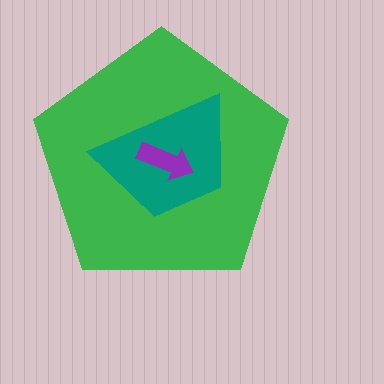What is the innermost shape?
The purple arrow.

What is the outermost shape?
The green pentagon.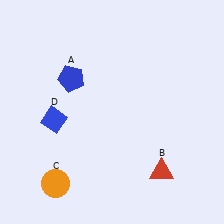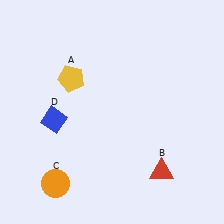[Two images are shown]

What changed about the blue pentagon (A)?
In Image 1, A is blue. In Image 2, it changed to yellow.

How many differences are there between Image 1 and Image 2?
There is 1 difference between the two images.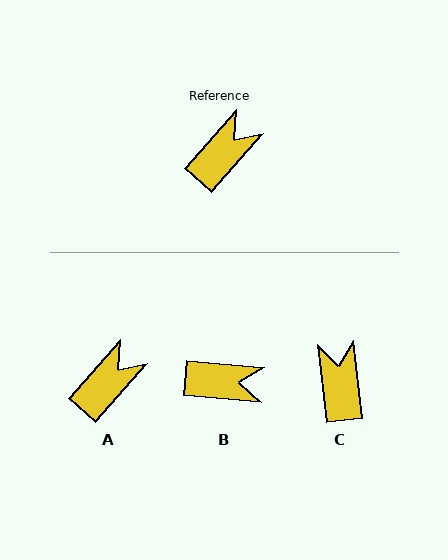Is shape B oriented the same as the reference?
No, it is off by about 54 degrees.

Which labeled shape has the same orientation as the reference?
A.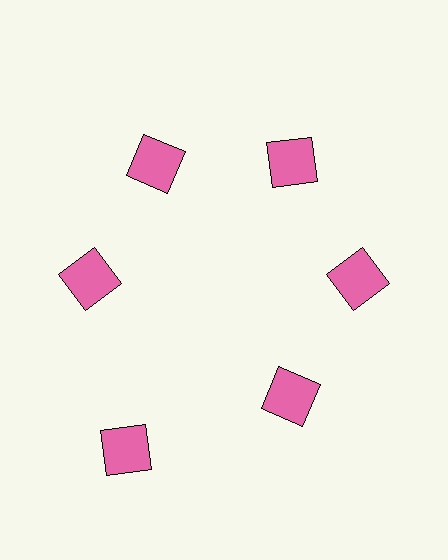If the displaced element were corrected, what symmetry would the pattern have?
It would have 6-fold rotational symmetry — the pattern would map onto itself every 60 degrees.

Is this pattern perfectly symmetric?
No. The 6 pink squares are arranged in a ring, but one element near the 7 o'clock position is pushed outward from the center, breaking the 6-fold rotational symmetry.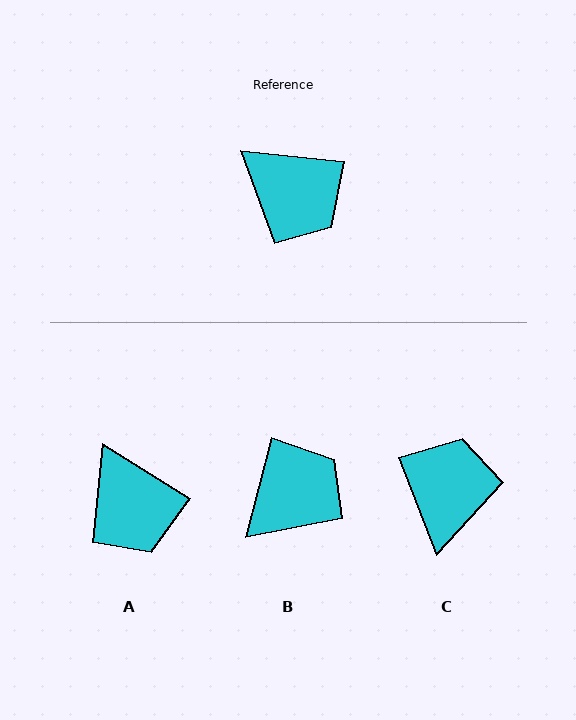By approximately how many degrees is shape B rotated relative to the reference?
Approximately 81 degrees counter-clockwise.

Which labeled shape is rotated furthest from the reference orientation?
C, about 117 degrees away.